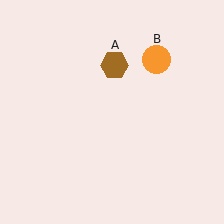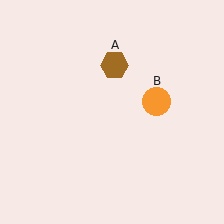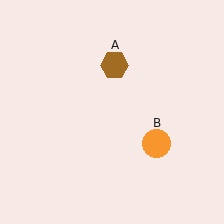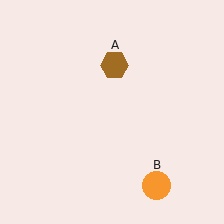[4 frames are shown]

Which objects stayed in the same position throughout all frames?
Brown hexagon (object A) remained stationary.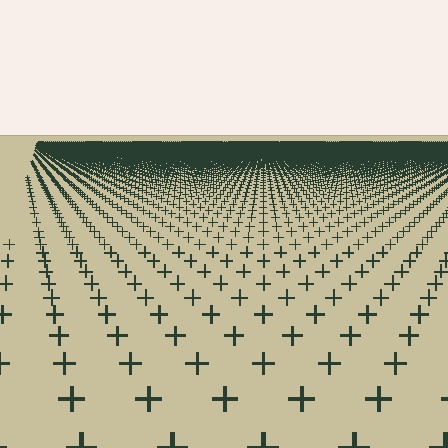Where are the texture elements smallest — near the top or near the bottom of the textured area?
Near the top.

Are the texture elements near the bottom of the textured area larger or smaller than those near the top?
Larger. Near the bottom, elements are closer to the viewer and appear at a bigger on-screen size.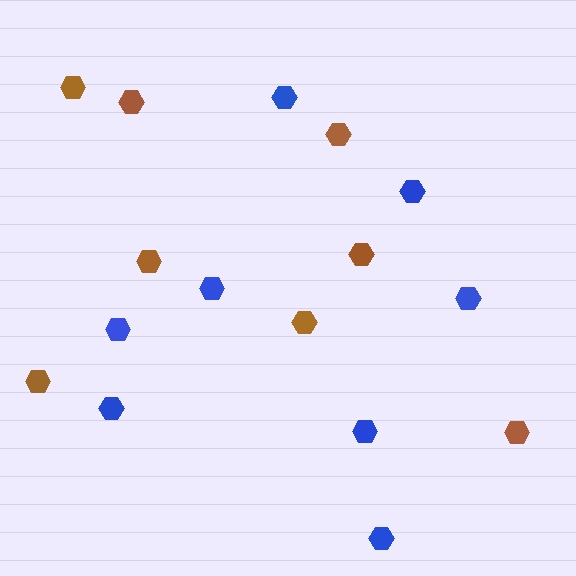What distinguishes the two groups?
There are 2 groups: one group of blue hexagons (8) and one group of brown hexagons (8).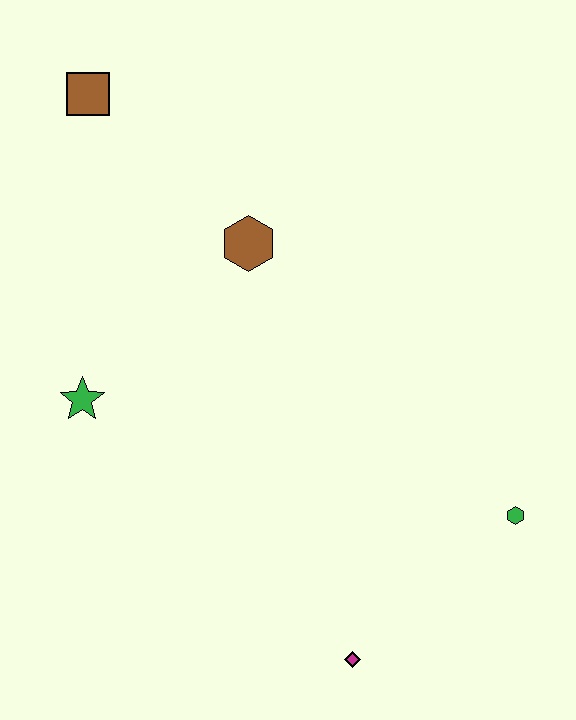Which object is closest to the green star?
The brown hexagon is closest to the green star.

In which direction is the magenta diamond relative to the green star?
The magenta diamond is to the right of the green star.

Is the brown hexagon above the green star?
Yes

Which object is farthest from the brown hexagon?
The magenta diamond is farthest from the brown hexagon.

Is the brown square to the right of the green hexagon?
No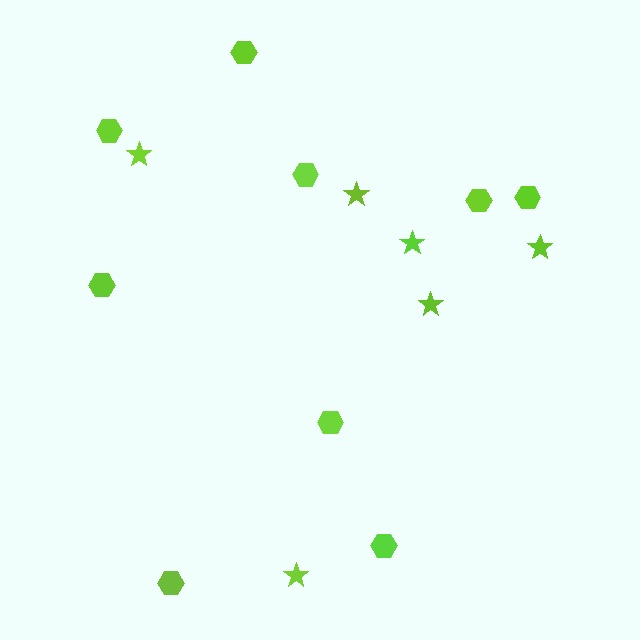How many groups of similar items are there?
There are 2 groups: one group of stars (6) and one group of hexagons (9).